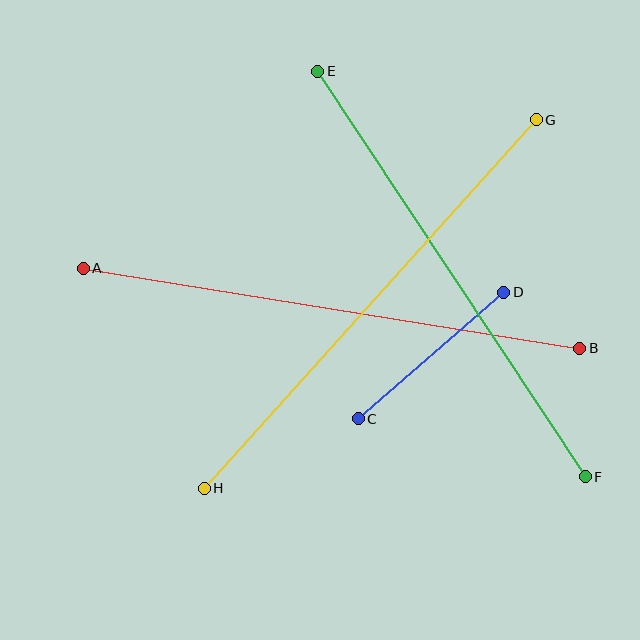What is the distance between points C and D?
The distance is approximately 193 pixels.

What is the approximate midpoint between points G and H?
The midpoint is at approximately (370, 304) pixels.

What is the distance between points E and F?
The distance is approximately 486 pixels.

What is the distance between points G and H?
The distance is approximately 496 pixels.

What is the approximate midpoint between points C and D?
The midpoint is at approximately (431, 356) pixels.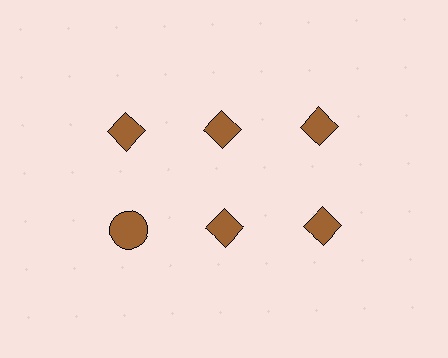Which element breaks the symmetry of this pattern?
The brown circle in the second row, leftmost column breaks the symmetry. All other shapes are brown diamonds.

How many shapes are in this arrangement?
There are 6 shapes arranged in a grid pattern.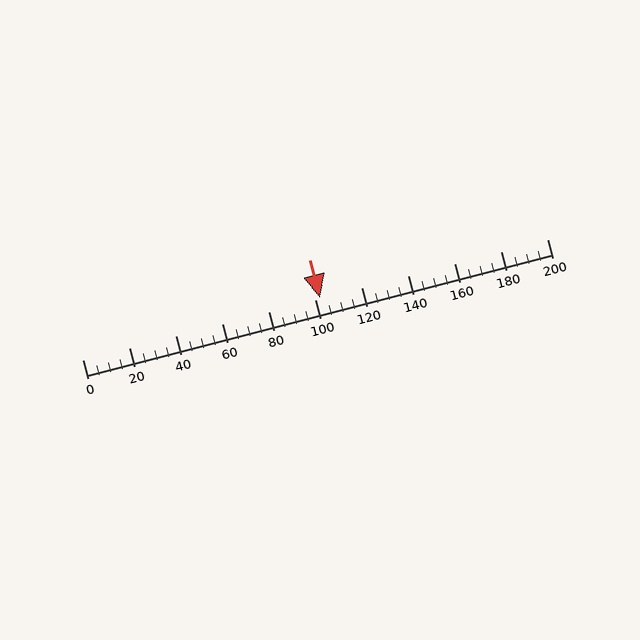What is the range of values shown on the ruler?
The ruler shows values from 0 to 200.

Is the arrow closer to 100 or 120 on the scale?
The arrow is closer to 100.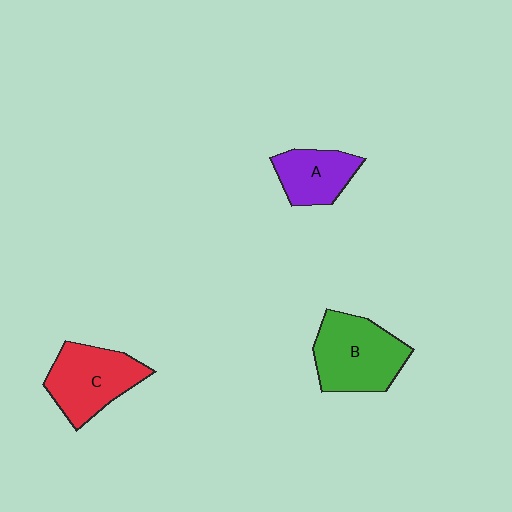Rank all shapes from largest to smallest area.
From largest to smallest: B (green), C (red), A (purple).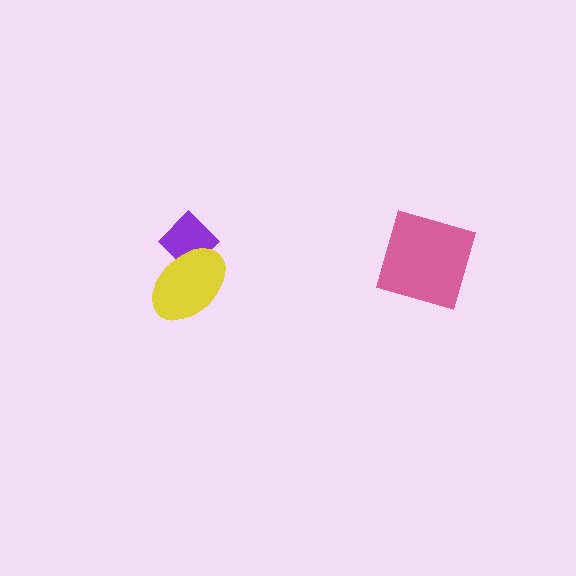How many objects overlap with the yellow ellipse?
1 object overlaps with the yellow ellipse.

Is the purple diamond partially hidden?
Yes, it is partially covered by another shape.